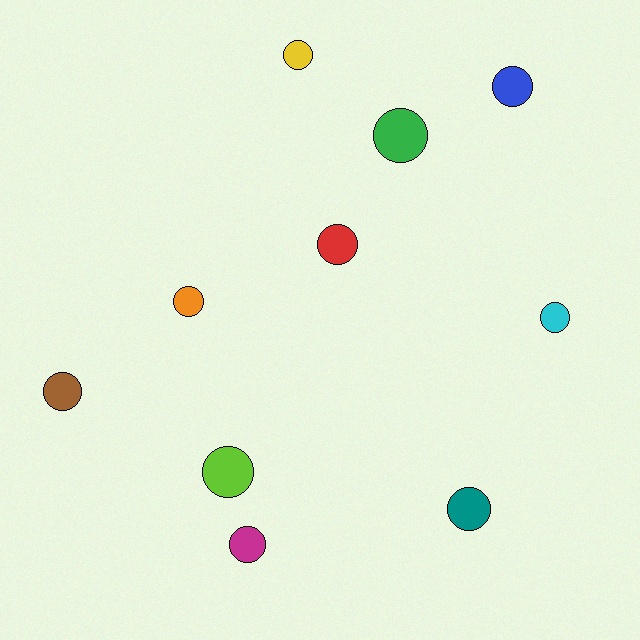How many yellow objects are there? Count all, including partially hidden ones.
There is 1 yellow object.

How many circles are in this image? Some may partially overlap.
There are 10 circles.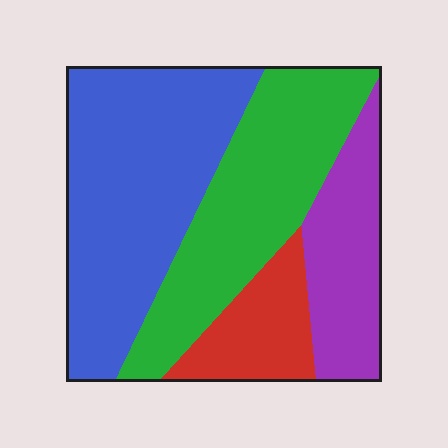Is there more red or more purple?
Purple.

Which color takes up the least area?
Red, at roughly 10%.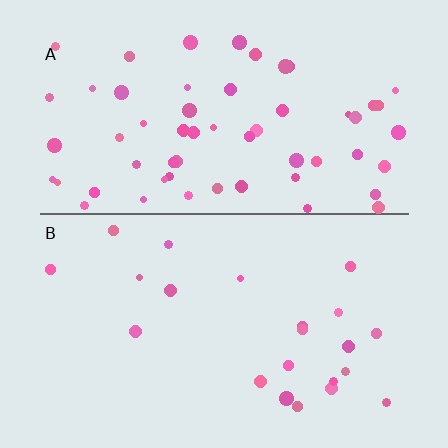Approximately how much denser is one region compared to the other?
Approximately 2.6× — region A over region B.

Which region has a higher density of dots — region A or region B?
A (the top).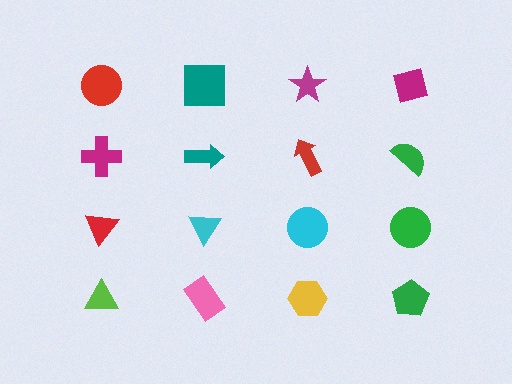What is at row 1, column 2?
A teal square.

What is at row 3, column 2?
A cyan triangle.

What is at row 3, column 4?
A green circle.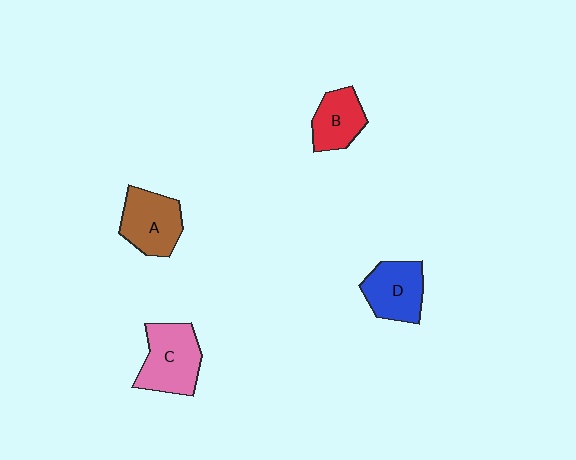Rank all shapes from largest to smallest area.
From largest to smallest: C (pink), A (brown), D (blue), B (red).